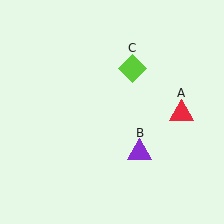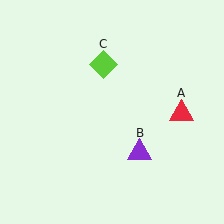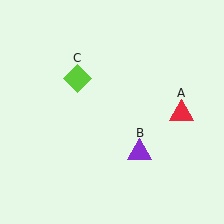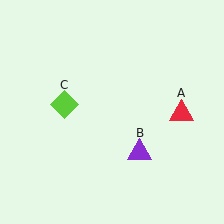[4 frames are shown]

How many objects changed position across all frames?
1 object changed position: lime diamond (object C).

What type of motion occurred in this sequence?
The lime diamond (object C) rotated counterclockwise around the center of the scene.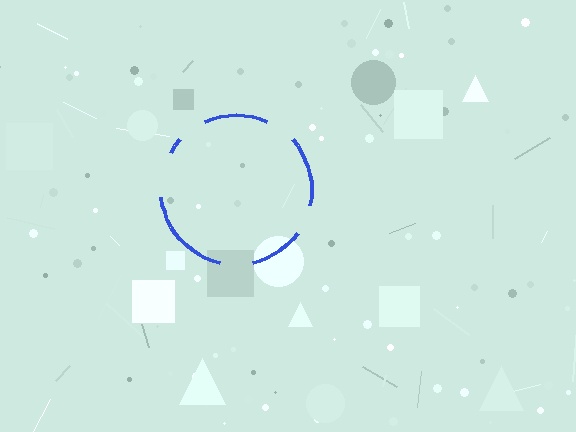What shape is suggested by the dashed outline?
The dashed outline suggests a circle.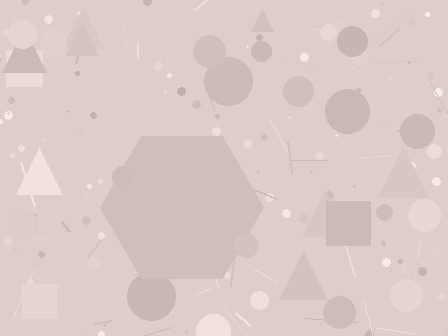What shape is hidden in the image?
A hexagon is hidden in the image.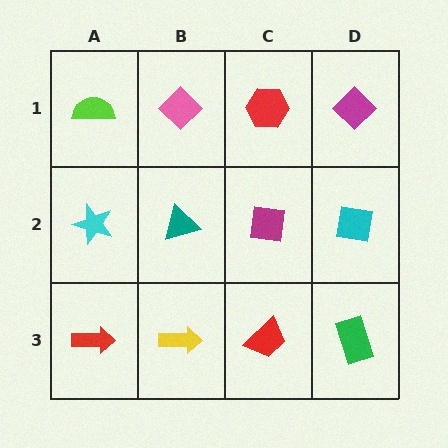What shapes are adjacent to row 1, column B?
A teal triangle (row 2, column B), a lime semicircle (row 1, column A), a red hexagon (row 1, column C).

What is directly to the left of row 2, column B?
A cyan star.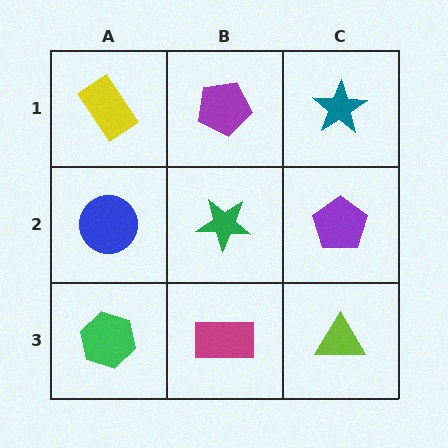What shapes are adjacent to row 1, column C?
A purple pentagon (row 2, column C), a purple pentagon (row 1, column B).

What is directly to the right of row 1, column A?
A purple pentagon.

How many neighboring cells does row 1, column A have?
2.